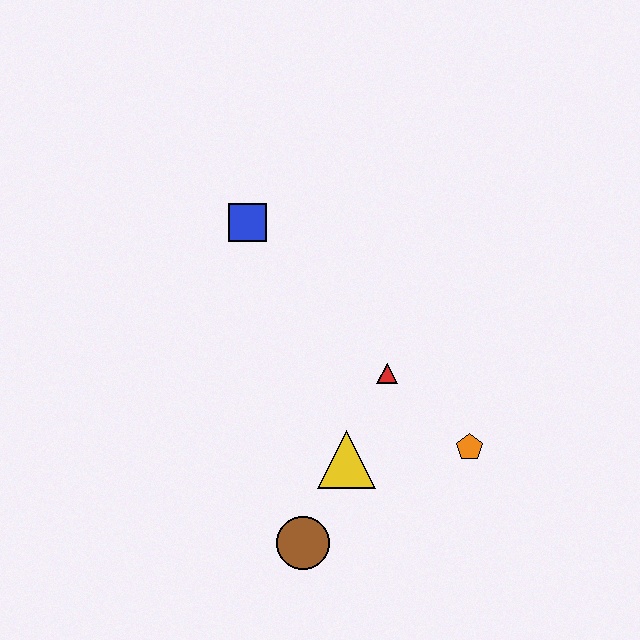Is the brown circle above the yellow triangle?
No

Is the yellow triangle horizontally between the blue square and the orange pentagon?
Yes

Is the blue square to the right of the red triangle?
No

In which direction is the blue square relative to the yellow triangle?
The blue square is above the yellow triangle.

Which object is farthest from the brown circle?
The blue square is farthest from the brown circle.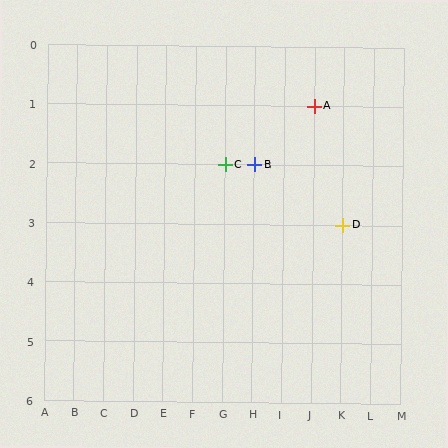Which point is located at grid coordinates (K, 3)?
Point D is at (K, 3).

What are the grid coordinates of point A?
Point A is at grid coordinates (J, 1).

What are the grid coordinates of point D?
Point D is at grid coordinates (K, 3).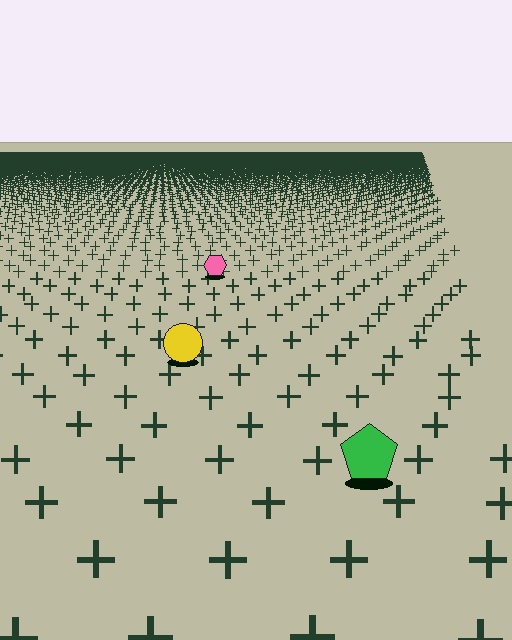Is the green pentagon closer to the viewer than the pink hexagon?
Yes. The green pentagon is closer — you can tell from the texture gradient: the ground texture is coarser near it.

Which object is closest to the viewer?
The green pentagon is closest. The texture marks near it are larger and more spread out.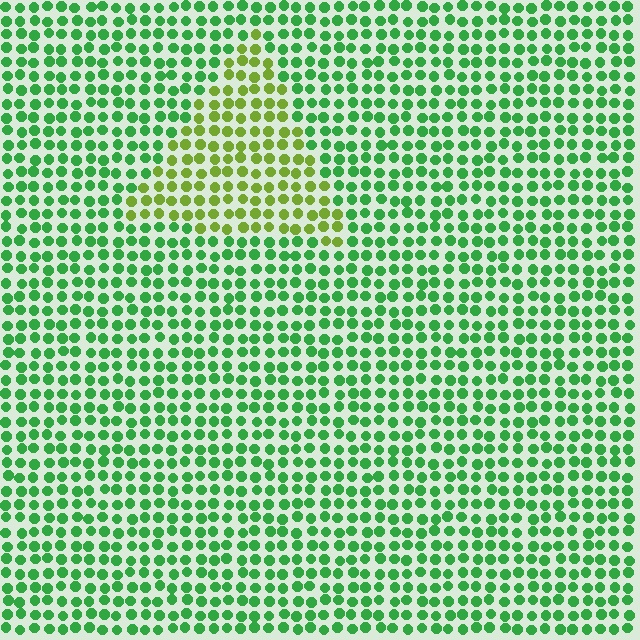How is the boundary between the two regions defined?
The boundary is defined purely by a slight shift in hue (about 42 degrees). Spacing, size, and orientation are identical on both sides.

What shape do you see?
I see a triangle.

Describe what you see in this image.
The image is filled with small green elements in a uniform arrangement. A triangle-shaped region is visible where the elements are tinted to a slightly different hue, forming a subtle color boundary.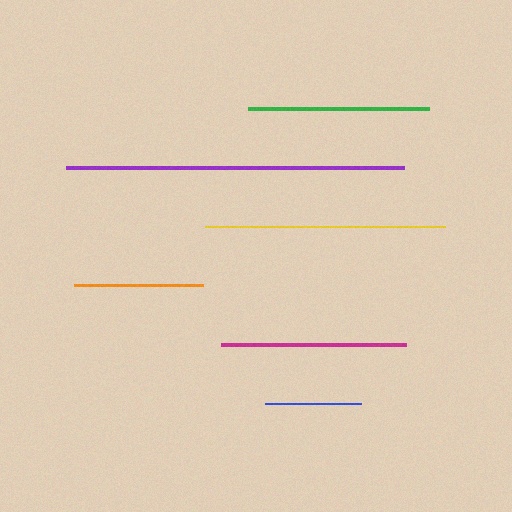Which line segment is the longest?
The purple line is the longest at approximately 338 pixels.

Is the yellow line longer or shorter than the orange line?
The yellow line is longer than the orange line.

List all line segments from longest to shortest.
From longest to shortest: purple, yellow, magenta, green, orange, blue.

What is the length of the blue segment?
The blue segment is approximately 96 pixels long.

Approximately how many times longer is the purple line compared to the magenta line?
The purple line is approximately 1.8 times the length of the magenta line.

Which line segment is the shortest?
The blue line is the shortest at approximately 96 pixels.